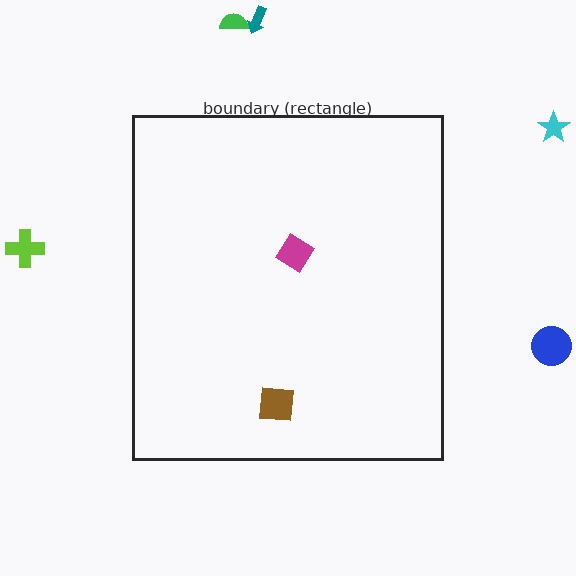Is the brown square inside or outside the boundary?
Inside.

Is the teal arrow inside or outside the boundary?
Outside.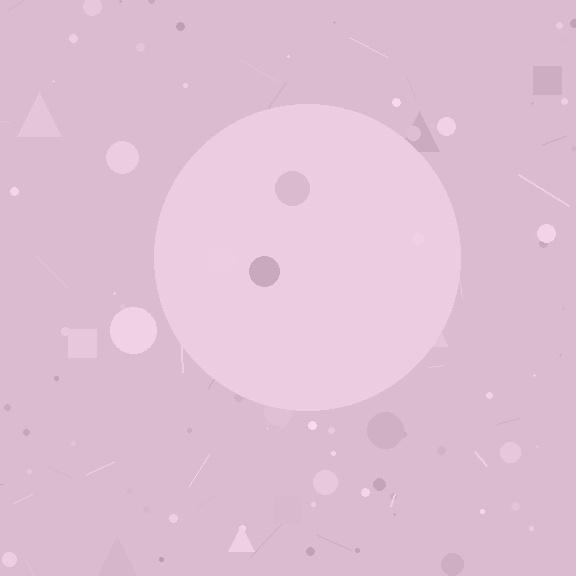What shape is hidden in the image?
A circle is hidden in the image.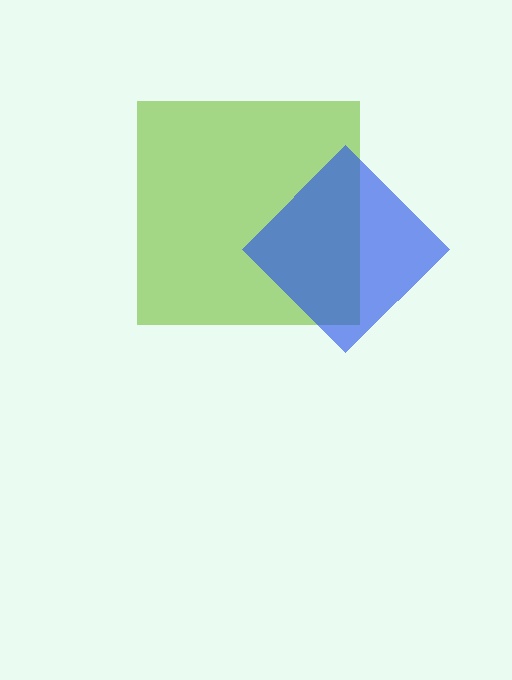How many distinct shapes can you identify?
There are 2 distinct shapes: a lime square, a blue diamond.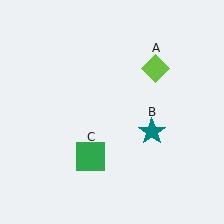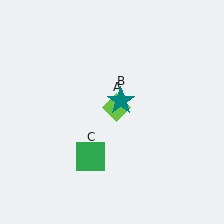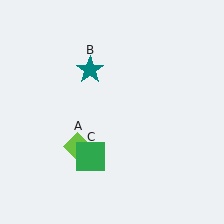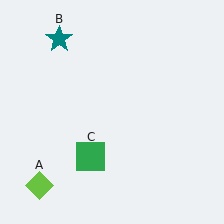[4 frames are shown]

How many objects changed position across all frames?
2 objects changed position: lime diamond (object A), teal star (object B).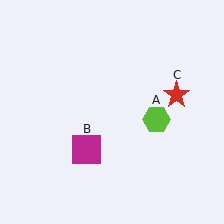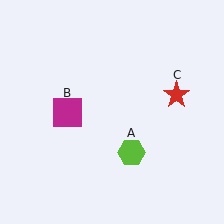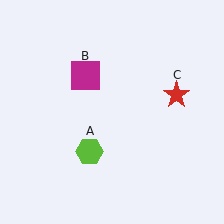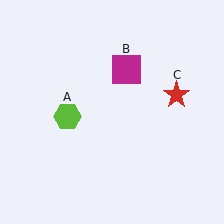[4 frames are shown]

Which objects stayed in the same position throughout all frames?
Red star (object C) remained stationary.